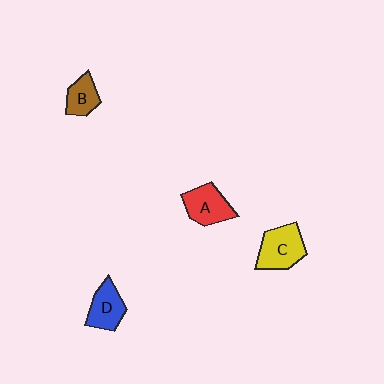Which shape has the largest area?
Shape C (yellow).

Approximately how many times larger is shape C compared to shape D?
Approximately 1.3 times.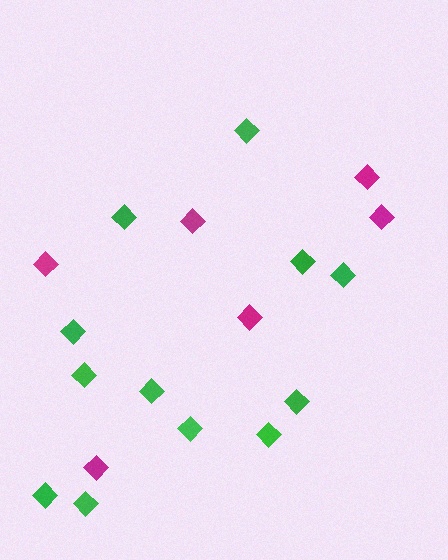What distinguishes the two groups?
There are 2 groups: one group of magenta diamonds (6) and one group of green diamonds (12).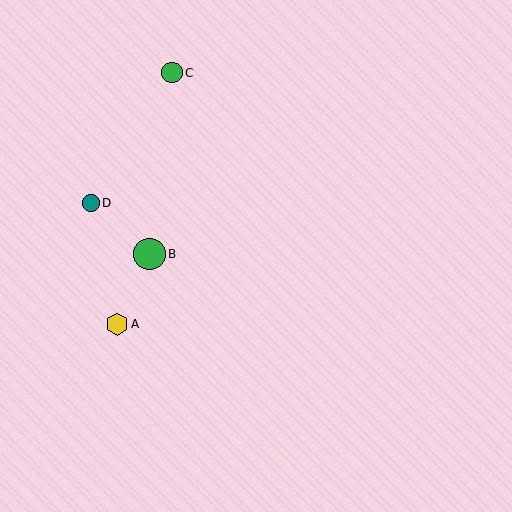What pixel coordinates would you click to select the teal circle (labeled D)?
Click at (91, 203) to select the teal circle D.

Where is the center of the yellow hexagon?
The center of the yellow hexagon is at (117, 324).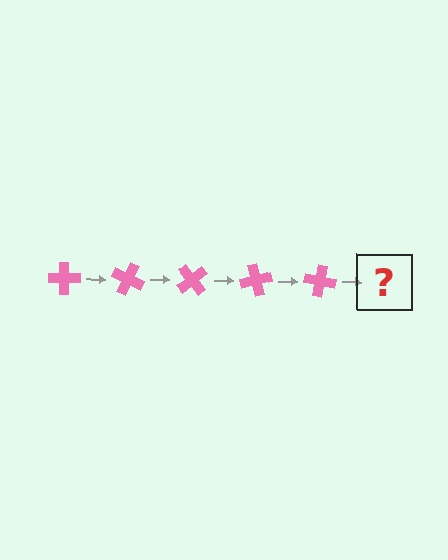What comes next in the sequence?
The next element should be a pink cross rotated 125 degrees.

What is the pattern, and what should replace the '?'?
The pattern is that the cross rotates 25 degrees each step. The '?' should be a pink cross rotated 125 degrees.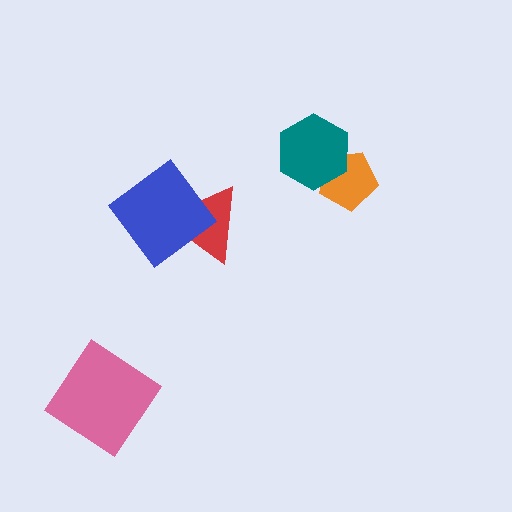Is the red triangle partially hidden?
Yes, it is partially covered by another shape.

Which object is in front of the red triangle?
The blue diamond is in front of the red triangle.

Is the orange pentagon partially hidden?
Yes, it is partially covered by another shape.